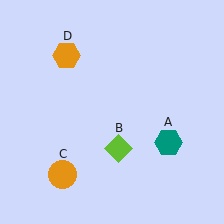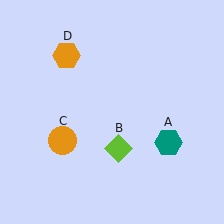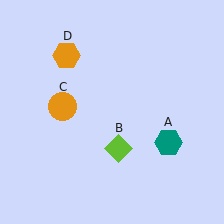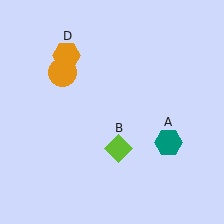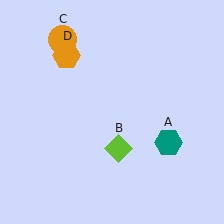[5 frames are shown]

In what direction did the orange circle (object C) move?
The orange circle (object C) moved up.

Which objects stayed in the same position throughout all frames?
Teal hexagon (object A) and lime diamond (object B) and orange hexagon (object D) remained stationary.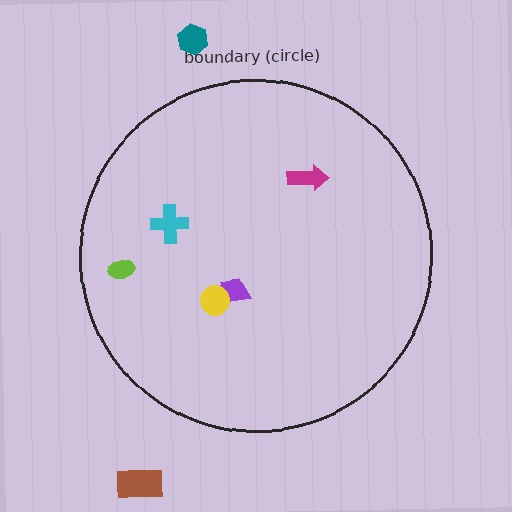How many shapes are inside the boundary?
5 inside, 2 outside.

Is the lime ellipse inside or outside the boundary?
Inside.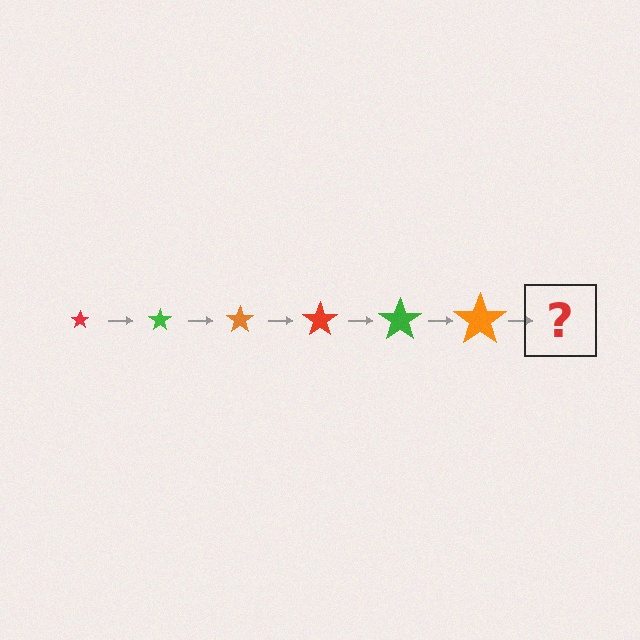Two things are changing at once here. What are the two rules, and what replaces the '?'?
The two rules are that the star grows larger each step and the color cycles through red, green, and orange. The '?' should be a red star, larger than the previous one.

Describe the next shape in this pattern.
It should be a red star, larger than the previous one.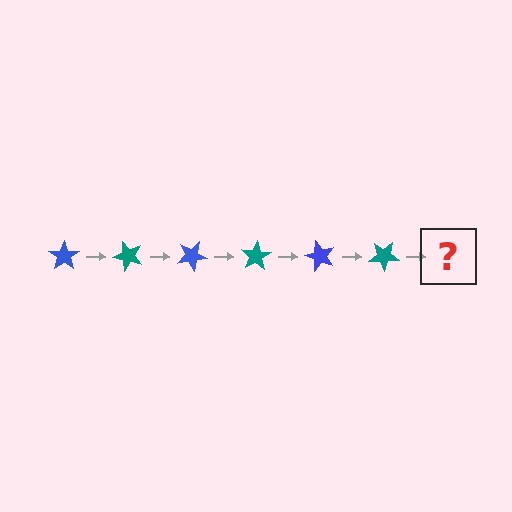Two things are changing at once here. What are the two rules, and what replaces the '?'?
The two rules are that it rotates 50 degrees each step and the color cycles through blue and teal. The '?' should be a blue star, rotated 300 degrees from the start.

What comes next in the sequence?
The next element should be a blue star, rotated 300 degrees from the start.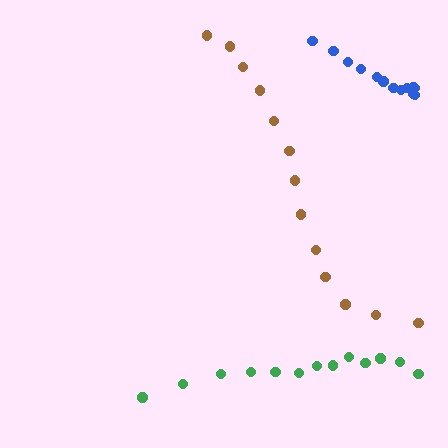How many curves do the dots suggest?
There are 3 distinct paths.